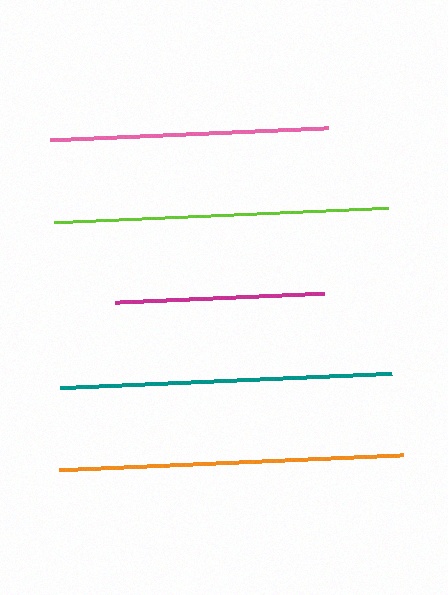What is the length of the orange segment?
The orange segment is approximately 344 pixels long.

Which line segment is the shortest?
The magenta line is the shortest at approximately 209 pixels.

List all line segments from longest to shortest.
From longest to shortest: orange, lime, teal, pink, magenta.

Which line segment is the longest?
The orange line is the longest at approximately 344 pixels.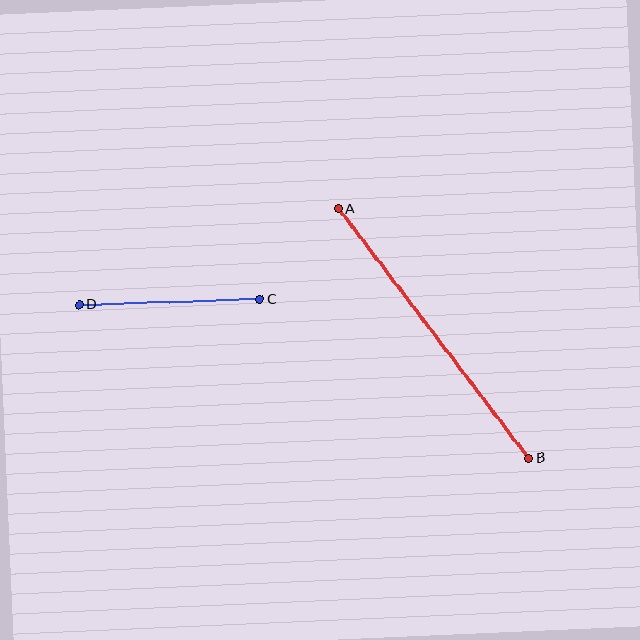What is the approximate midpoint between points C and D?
The midpoint is at approximately (170, 302) pixels.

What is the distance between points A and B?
The distance is approximately 314 pixels.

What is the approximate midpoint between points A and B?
The midpoint is at approximately (434, 333) pixels.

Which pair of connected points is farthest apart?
Points A and B are farthest apart.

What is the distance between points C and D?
The distance is approximately 180 pixels.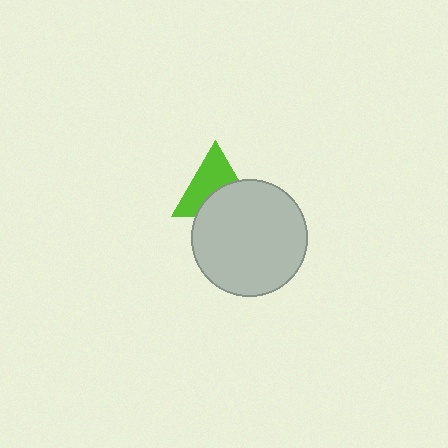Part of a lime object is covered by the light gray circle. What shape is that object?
It is a triangle.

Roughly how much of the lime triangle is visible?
About half of it is visible (roughly 56%).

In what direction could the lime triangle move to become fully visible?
The lime triangle could move up. That would shift it out from behind the light gray circle entirely.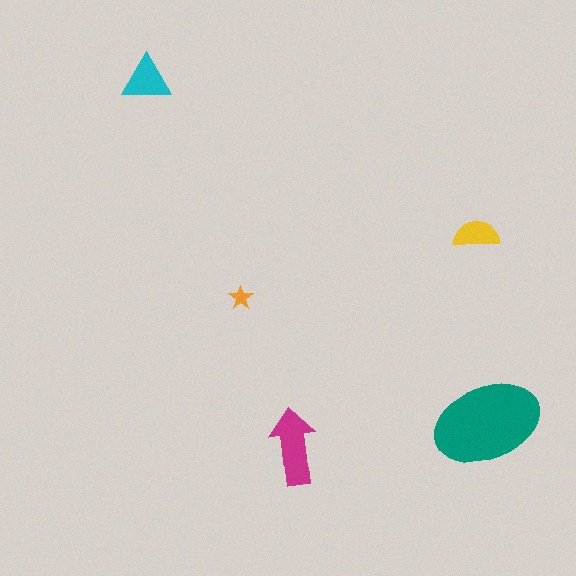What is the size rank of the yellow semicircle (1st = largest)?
4th.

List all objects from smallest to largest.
The orange star, the yellow semicircle, the cyan triangle, the magenta arrow, the teal ellipse.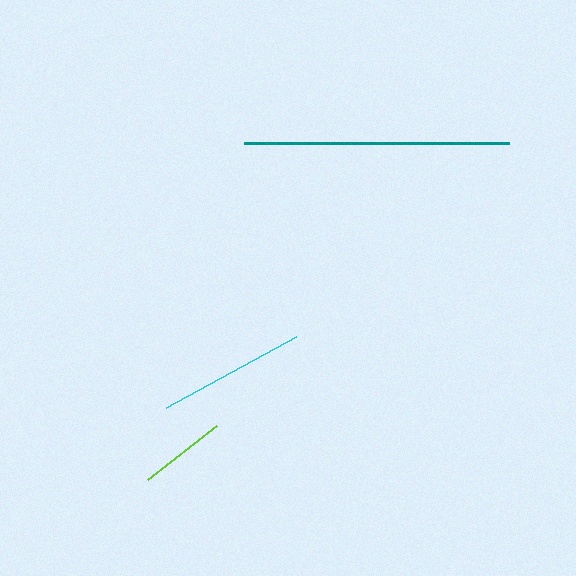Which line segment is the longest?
The teal line is the longest at approximately 265 pixels.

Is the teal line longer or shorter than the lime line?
The teal line is longer than the lime line.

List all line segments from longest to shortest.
From longest to shortest: teal, cyan, lime.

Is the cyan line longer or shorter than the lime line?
The cyan line is longer than the lime line.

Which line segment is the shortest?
The lime line is the shortest at approximately 88 pixels.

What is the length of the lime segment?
The lime segment is approximately 88 pixels long.